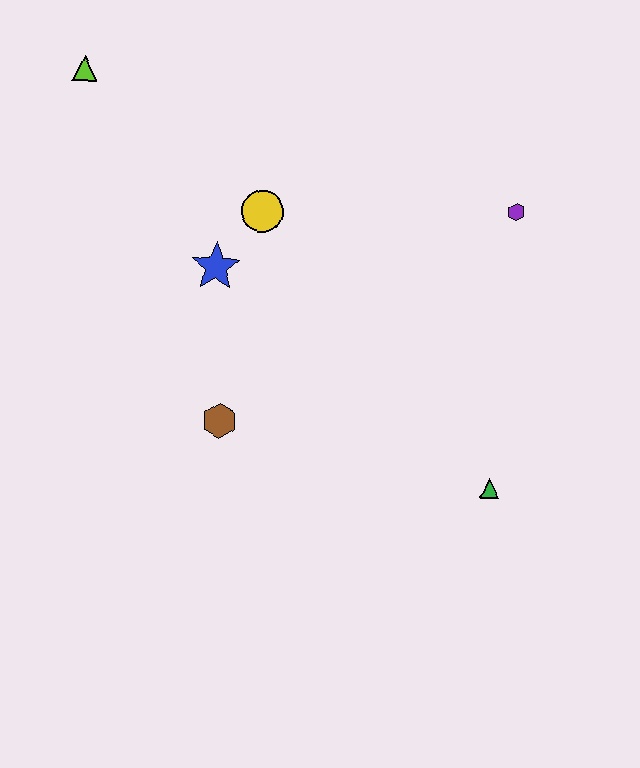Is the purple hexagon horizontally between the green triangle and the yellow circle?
No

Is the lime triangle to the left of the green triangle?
Yes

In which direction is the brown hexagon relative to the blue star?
The brown hexagon is below the blue star.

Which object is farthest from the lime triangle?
The green triangle is farthest from the lime triangle.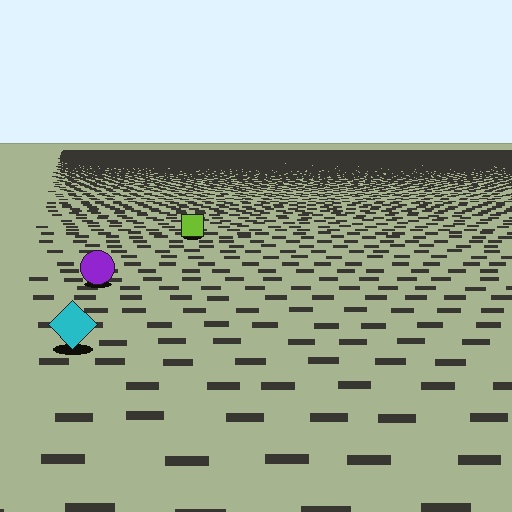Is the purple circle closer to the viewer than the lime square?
Yes. The purple circle is closer — you can tell from the texture gradient: the ground texture is coarser near it.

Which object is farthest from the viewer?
The lime square is farthest from the viewer. It appears smaller and the ground texture around it is denser.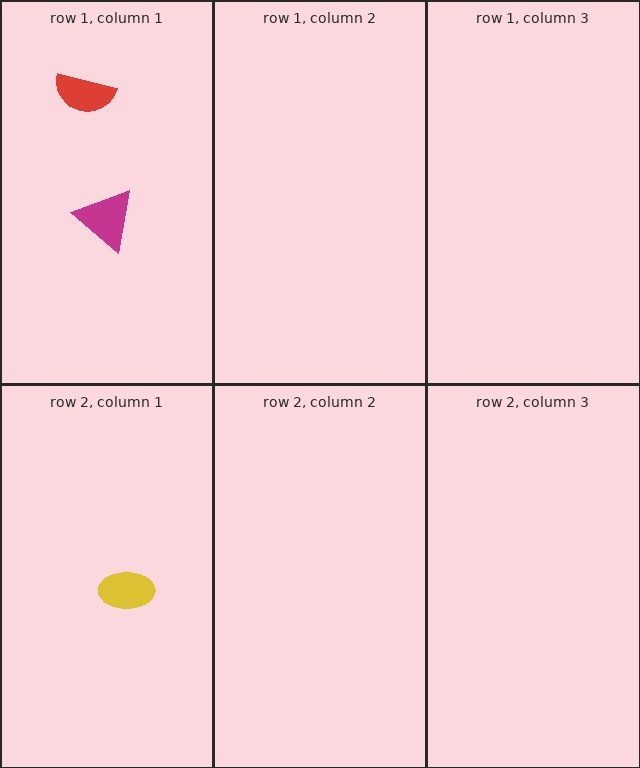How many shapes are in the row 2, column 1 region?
1.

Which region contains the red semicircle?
The row 1, column 1 region.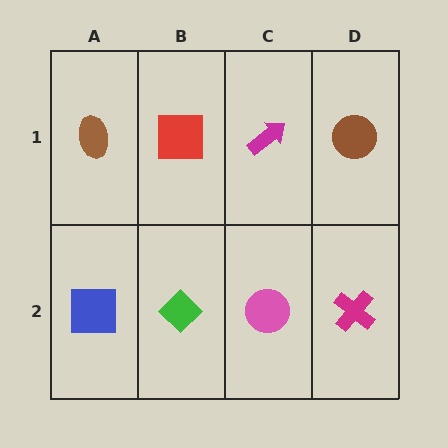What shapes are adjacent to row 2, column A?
A brown ellipse (row 1, column A), a green diamond (row 2, column B).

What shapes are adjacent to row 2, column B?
A red square (row 1, column B), a blue square (row 2, column A), a pink circle (row 2, column C).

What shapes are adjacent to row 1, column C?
A pink circle (row 2, column C), a red square (row 1, column B), a brown circle (row 1, column D).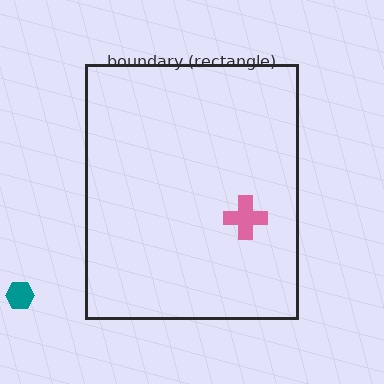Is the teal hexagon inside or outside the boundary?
Outside.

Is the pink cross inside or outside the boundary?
Inside.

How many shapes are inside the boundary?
1 inside, 1 outside.